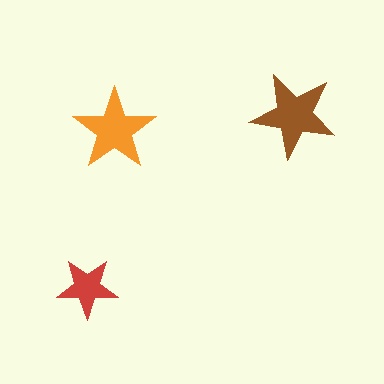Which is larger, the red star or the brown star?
The brown one.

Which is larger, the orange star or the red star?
The orange one.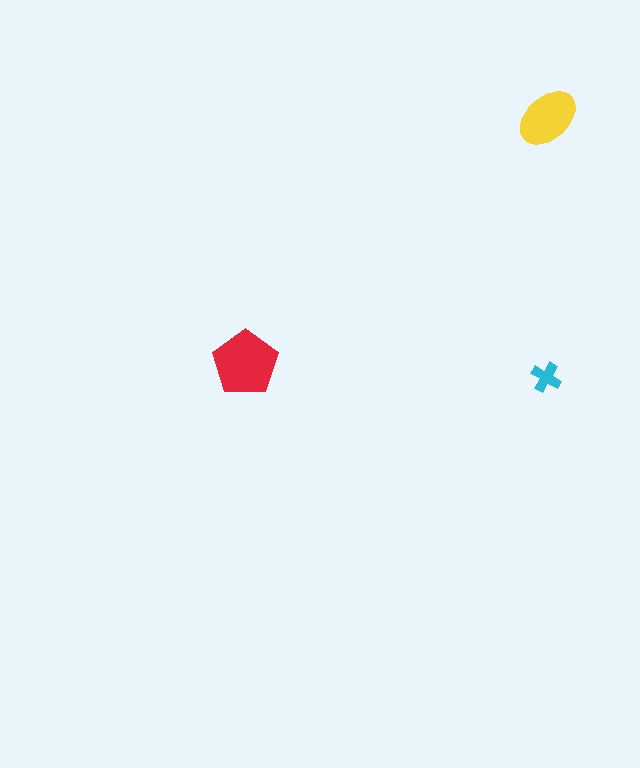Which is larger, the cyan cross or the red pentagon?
The red pentagon.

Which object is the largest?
The red pentagon.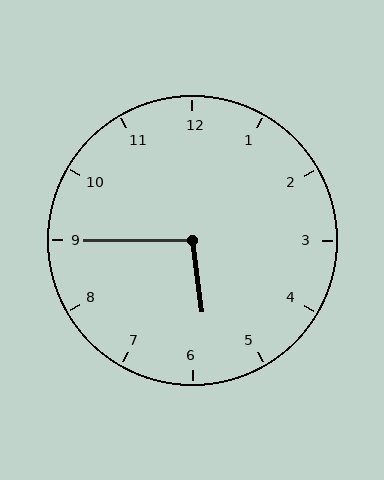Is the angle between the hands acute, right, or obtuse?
It is obtuse.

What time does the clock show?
5:45.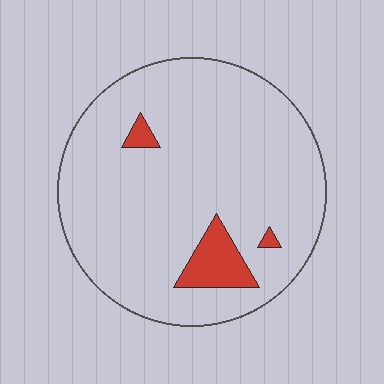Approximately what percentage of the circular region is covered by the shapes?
Approximately 10%.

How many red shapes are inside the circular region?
3.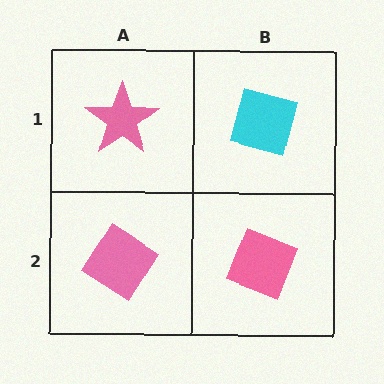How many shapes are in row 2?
2 shapes.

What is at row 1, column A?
A pink star.